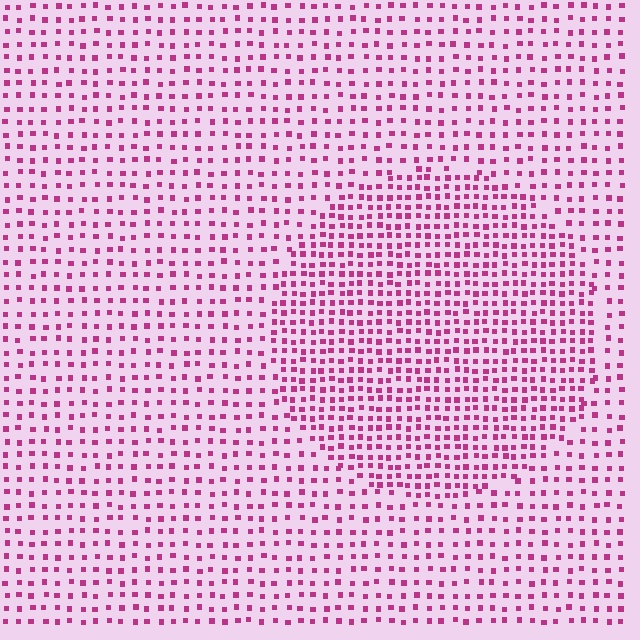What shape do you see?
I see a circle.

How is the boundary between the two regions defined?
The boundary is defined by a change in element density (approximately 1.8x ratio). All elements are the same color, size, and shape.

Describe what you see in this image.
The image contains small magenta elements arranged at two different densities. A circle-shaped region is visible where the elements are more densely packed than the surrounding area.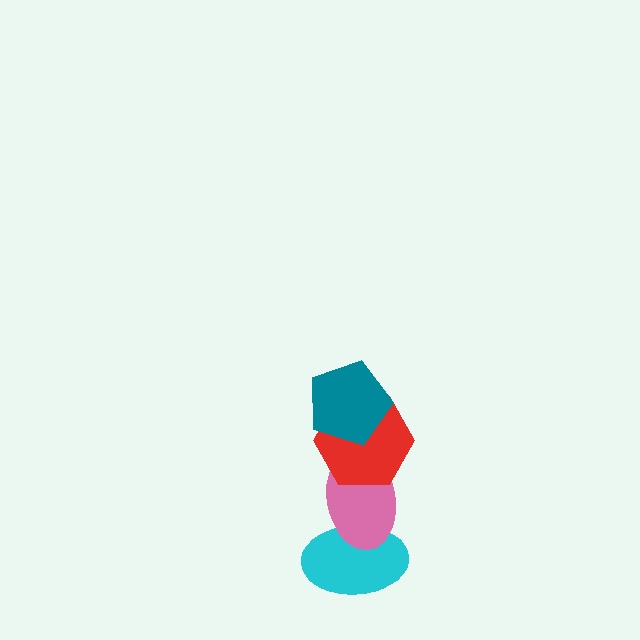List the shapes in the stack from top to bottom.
From top to bottom: the teal pentagon, the red hexagon, the pink ellipse, the cyan ellipse.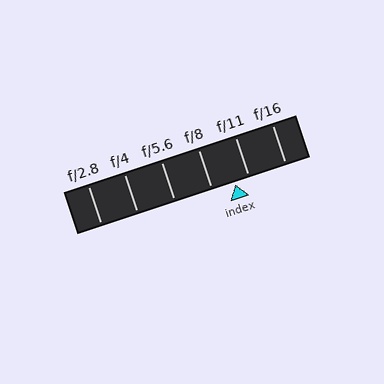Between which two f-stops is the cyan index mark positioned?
The index mark is between f/8 and f/11.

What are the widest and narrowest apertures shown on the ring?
The widest aperture shown is f/2.8 and the narrowest is f/16.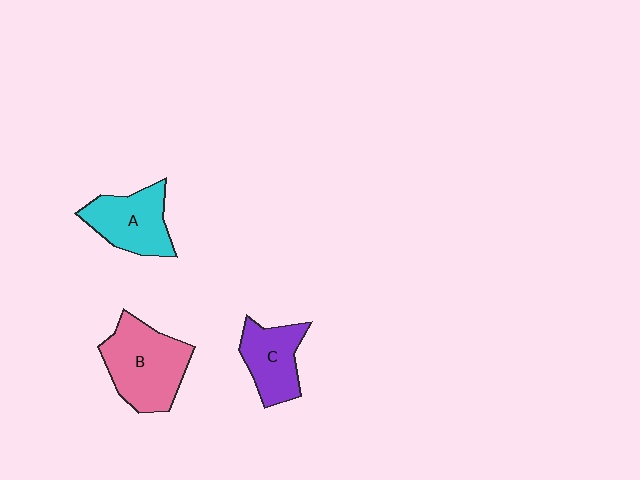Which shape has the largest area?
Shape B (pink).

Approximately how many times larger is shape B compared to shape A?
Approximately 1.3 times.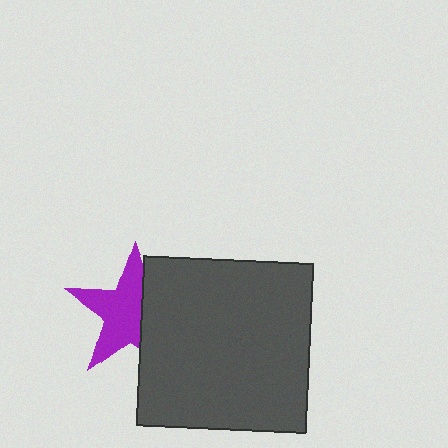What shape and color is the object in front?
The object in front is a dark gray square.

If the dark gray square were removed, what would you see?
You would see the complete purple star.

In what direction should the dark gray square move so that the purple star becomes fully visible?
The dark gray square should move right. That is the shortest direction to clear the overlap and leave the purple star fully visible.